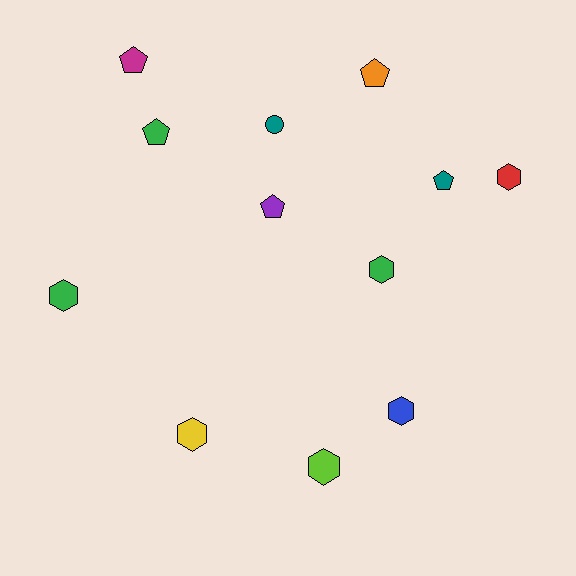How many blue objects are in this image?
There is 1 blue object.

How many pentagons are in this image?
There are 5 pentagons.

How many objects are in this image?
There are 12 objects.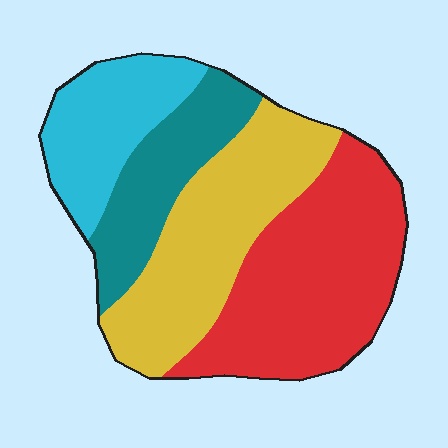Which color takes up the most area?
Red, at roughly 35%.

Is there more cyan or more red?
Red.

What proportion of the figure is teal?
Teal takes up about one sixth (1/6) of the figure.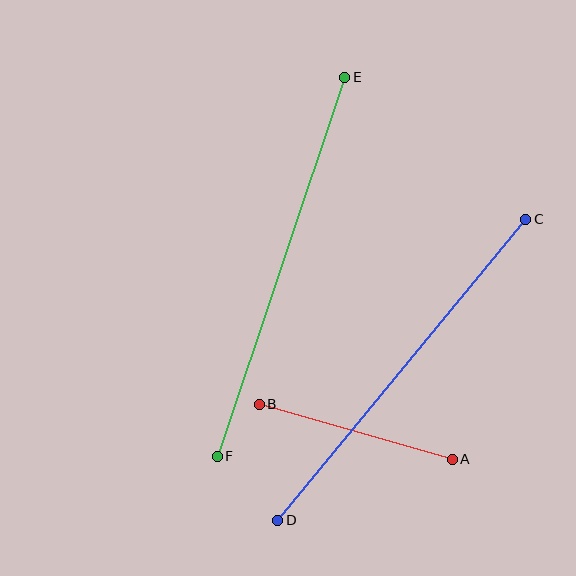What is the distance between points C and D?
The distance is approximately 390 pixels.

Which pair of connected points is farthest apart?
Points E and F are farthest apart.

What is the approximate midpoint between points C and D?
The midpoint is at approximately (402, 370) pixels.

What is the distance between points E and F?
The distance is approximately 400 pixels.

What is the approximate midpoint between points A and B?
The midpoint is at approximately (356, 432) pixels.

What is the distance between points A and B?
The distance is approximately 201 pixels.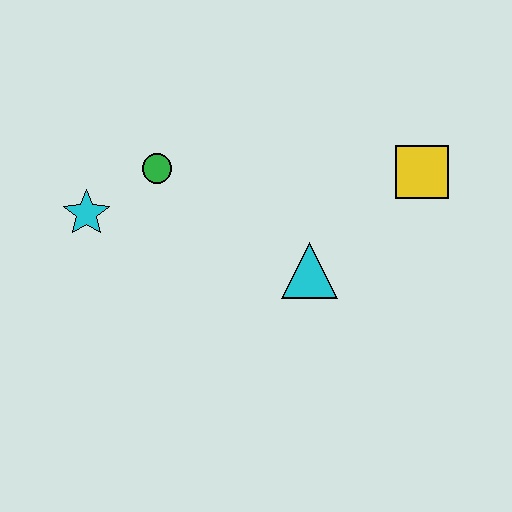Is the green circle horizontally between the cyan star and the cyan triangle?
Yes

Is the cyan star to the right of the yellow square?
No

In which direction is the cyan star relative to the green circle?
The cyan star is to the left of the green circle.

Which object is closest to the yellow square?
The cyan triangle is closest to the yellow square.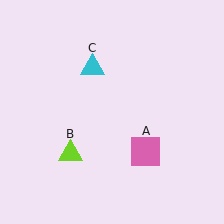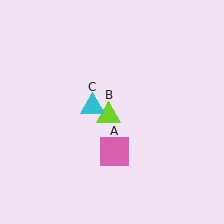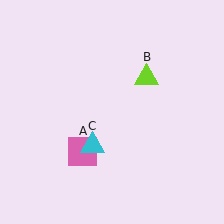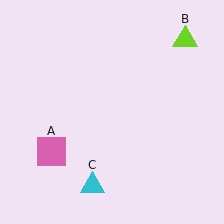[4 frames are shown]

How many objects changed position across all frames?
3 objects changed position: pink square (object A), lime triangle (object B), cyan triangle (object C).